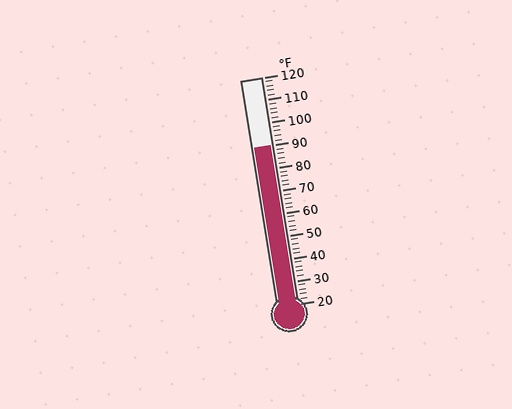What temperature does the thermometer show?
The thermometer shows approximately 90°F.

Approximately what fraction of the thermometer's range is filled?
The thermometer is filled to approximately 70% of its range.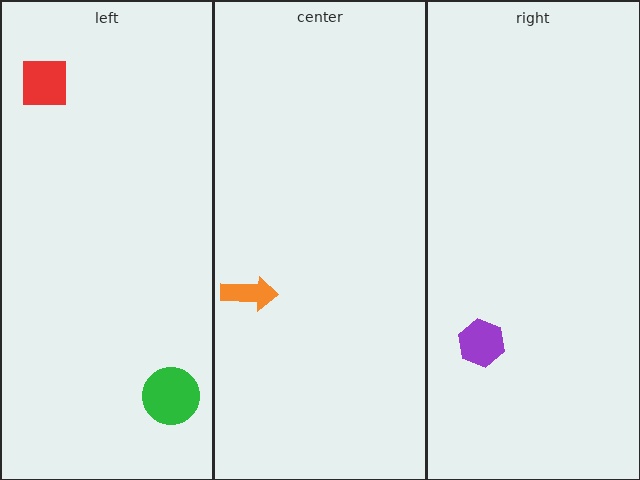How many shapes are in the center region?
1.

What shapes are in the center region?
The orange arrow.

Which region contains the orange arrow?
The center region.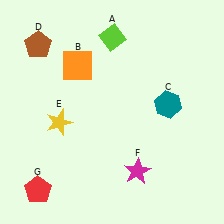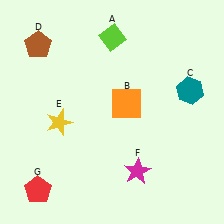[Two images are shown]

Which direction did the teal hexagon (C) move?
The teal hexagon (C) moved right.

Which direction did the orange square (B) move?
The orange square (B) moved right.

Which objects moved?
The objects that moved are: the orange square (B), the teal hexagon (C).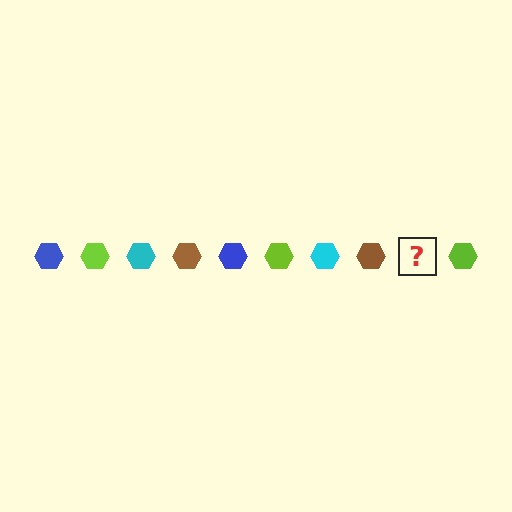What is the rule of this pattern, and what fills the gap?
The rule is that the pattern cycles through blue, lime, cyan, brown hexagons. The gap should be filled with a blue hexagon.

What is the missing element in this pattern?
The missing element is a blue hexagon.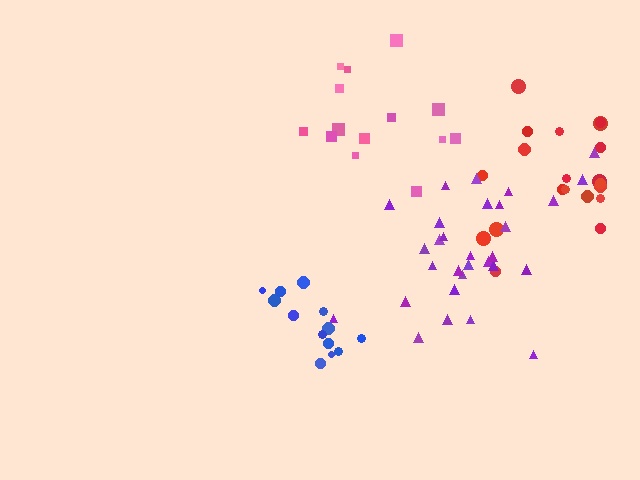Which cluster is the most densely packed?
Blue.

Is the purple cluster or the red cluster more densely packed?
Purple.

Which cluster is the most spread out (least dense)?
Red.